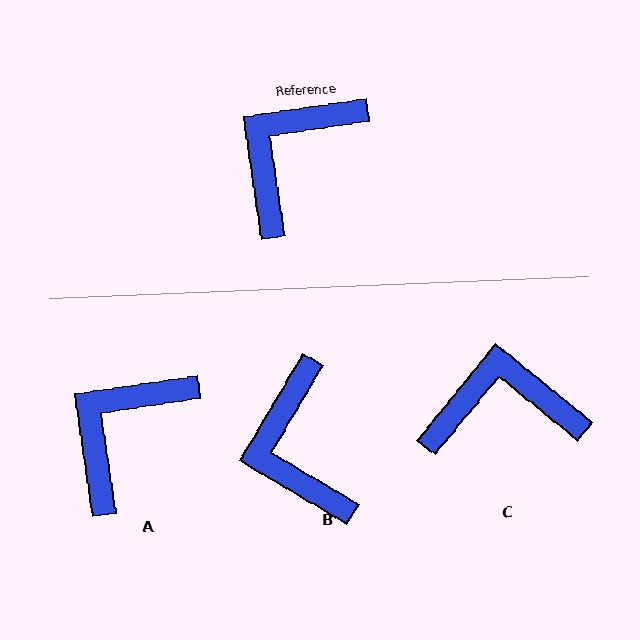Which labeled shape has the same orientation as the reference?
A.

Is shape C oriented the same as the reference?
No, it is off by about 48 degrees.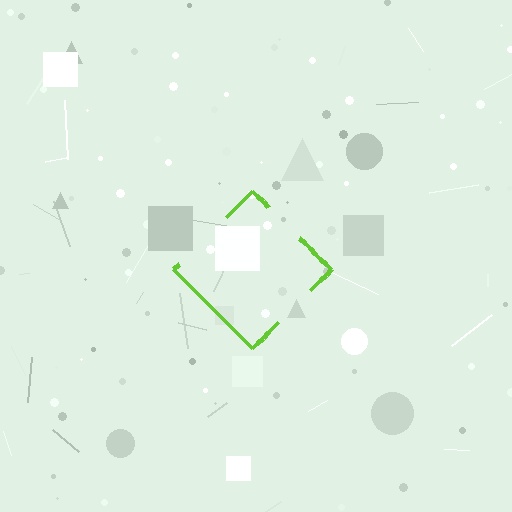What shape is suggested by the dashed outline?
The dashed outline suggests a diamond.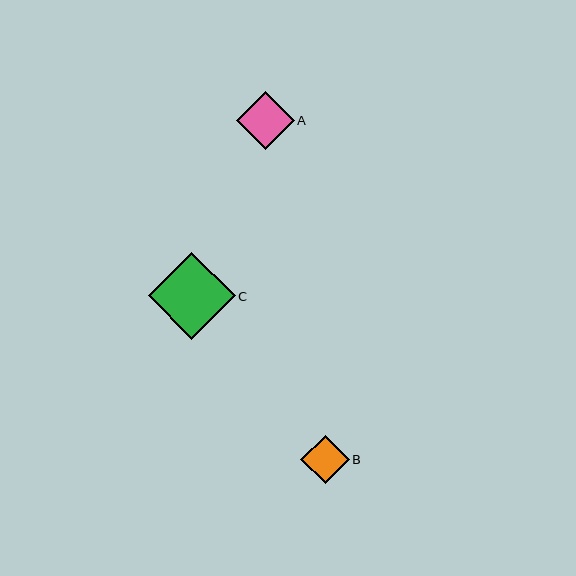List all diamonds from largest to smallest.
From largest to smallest: C, A, B.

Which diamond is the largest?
Diamond C is the largest with a size of approximately 87 pixels.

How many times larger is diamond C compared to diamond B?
Diamond C is approximately 1.8 times the size of diamond B.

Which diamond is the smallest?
Diamond B is the smallest with a size of approximately 48 pixels.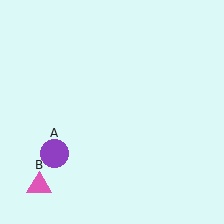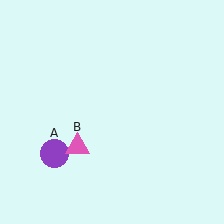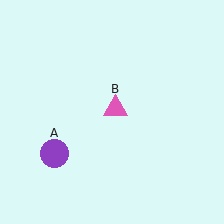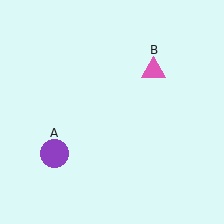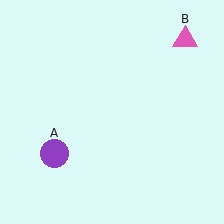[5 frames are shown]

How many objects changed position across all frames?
1 object changed position: pink triangle (object B).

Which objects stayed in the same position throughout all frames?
Purple circle (object A) remained stationary.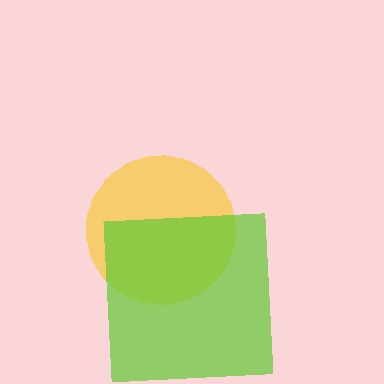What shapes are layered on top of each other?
The layered shapes are: a yellow circle, a lime square.